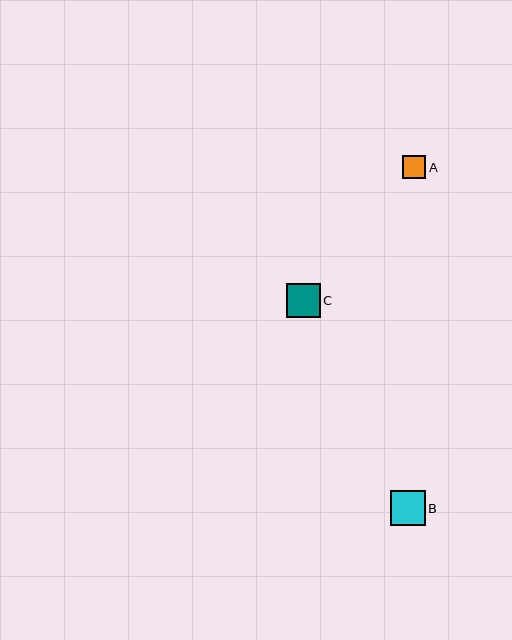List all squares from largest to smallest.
From largest to smallest: B, C, A.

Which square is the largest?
Square B is the largest with a size of approximately 35 pixels.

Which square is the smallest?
Square A is the smallest with a size of approximately 23 pixels.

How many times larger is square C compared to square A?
Square C is approximately 1.5 times the size of square A.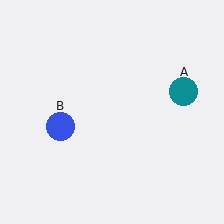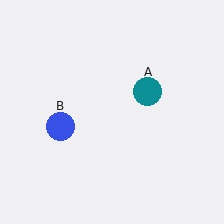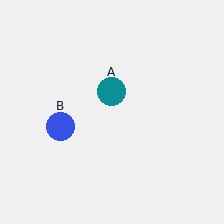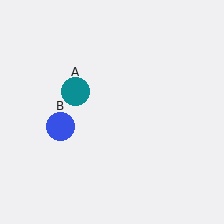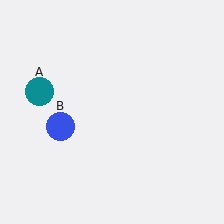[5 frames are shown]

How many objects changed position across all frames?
1 object changed position: teal circle (object A).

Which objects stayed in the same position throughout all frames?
Blue circle (object B) remained stationary.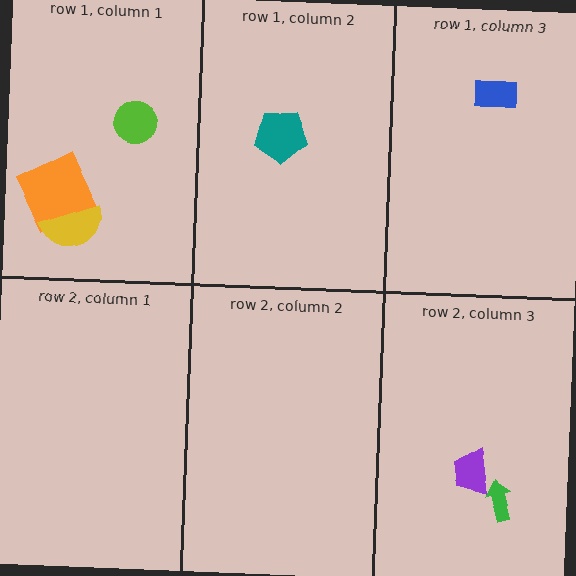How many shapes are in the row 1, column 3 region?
1.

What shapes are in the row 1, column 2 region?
The teal pentagon.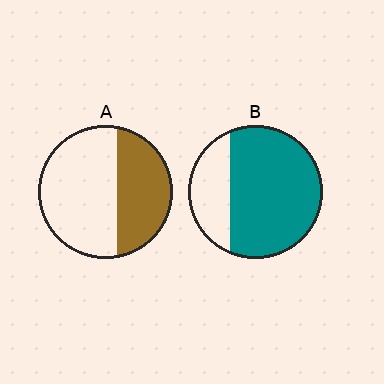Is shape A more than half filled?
No.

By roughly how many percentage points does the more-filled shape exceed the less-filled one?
By roughly 35 percentage points (B over A).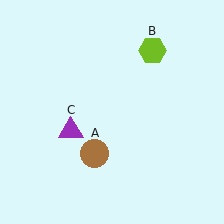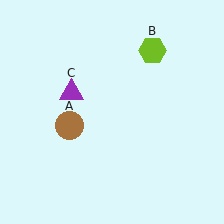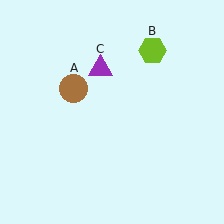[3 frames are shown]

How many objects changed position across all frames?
2 objects changed position: brown circle (object A), purple triangle (object C).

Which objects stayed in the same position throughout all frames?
Lime hexagon (object B) remained stationary.